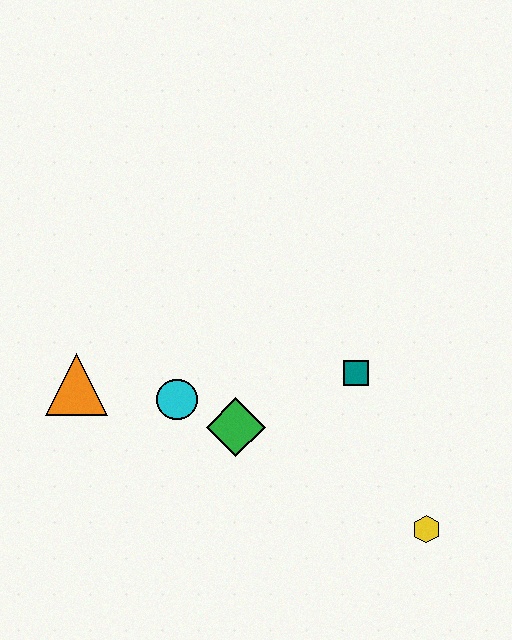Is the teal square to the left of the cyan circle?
No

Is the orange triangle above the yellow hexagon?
Yes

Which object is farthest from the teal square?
The orange triangle is farthest from the teal square.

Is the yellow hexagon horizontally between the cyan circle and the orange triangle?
No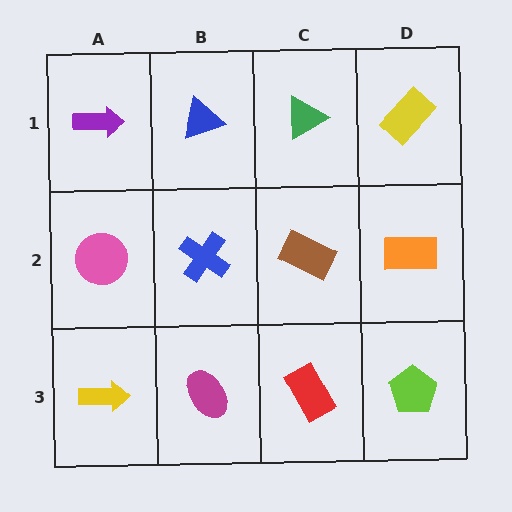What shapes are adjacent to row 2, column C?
A green triangle (row 1, column C), a red rectangle (row 3, column C), a blue cross (row 2, column B), an orange rectangle (row 2, column D).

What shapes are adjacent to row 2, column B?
A blue triangle (row 1, column B), a magenta ellipse (row 3, column B), a pink circle (row 2, column A), a brown rectangle (row 2, column C).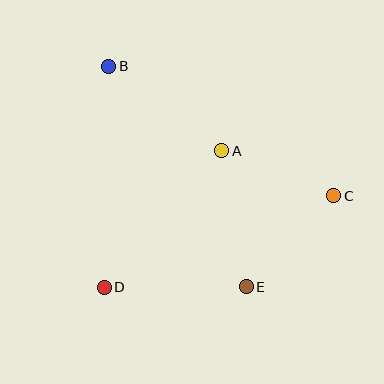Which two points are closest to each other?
Points A and C are closest to each other.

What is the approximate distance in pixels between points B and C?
The distance between B and C is approximately 259 pixels.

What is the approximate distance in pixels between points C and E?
The distance between C and E is approximately 126 pixels.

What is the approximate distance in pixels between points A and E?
The distance between A and E is approximately 138 pixels.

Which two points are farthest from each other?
Points B and E are farthest from each other.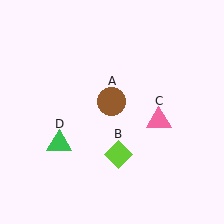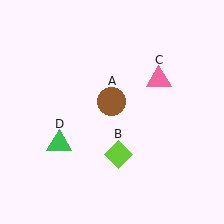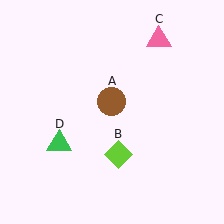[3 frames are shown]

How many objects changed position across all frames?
1 object changed position: pink triangle (object C).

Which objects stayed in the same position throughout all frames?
Brown circle (object A) and lime diamond (object B) and green triangle (object D) remained stationary.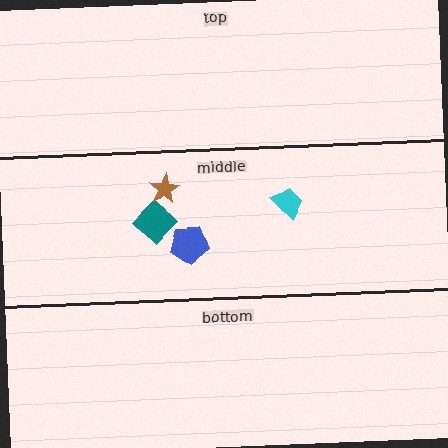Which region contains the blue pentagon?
The middle region.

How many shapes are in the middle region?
4.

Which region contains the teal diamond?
The middle region.